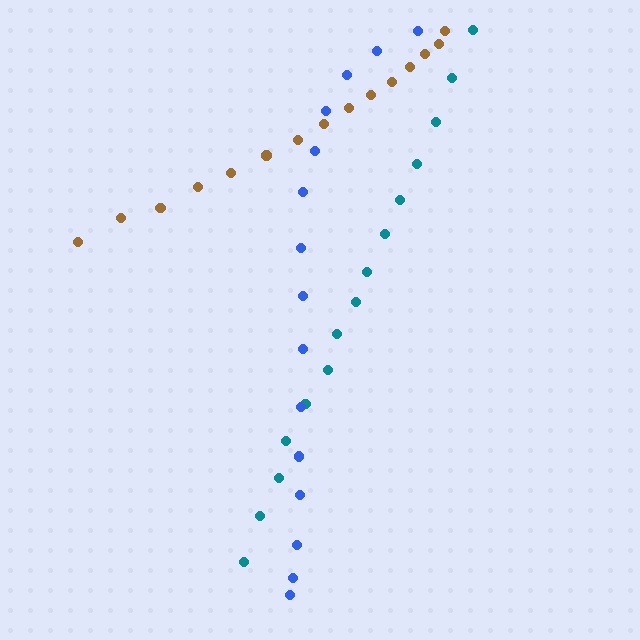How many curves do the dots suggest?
There are 3 distinct paths.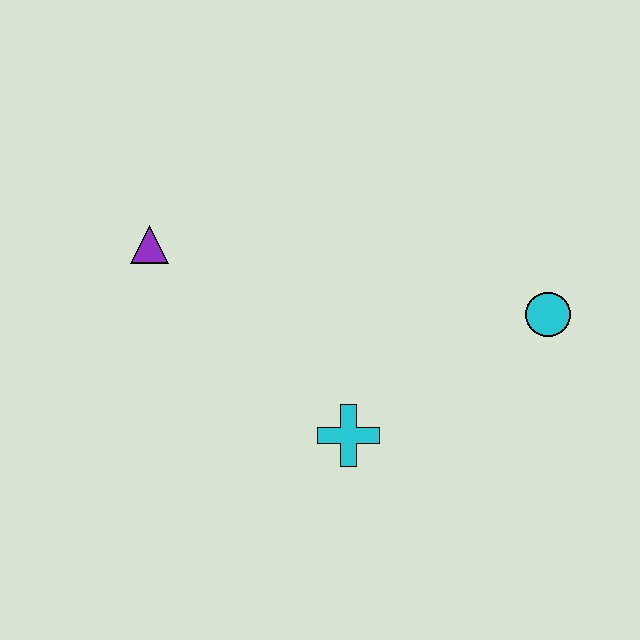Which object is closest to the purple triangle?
The cyan cross is closest to the purple triangle.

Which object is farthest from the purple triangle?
The cyan circle is farthest from the purple triangle.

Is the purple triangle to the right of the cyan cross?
No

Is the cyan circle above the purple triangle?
No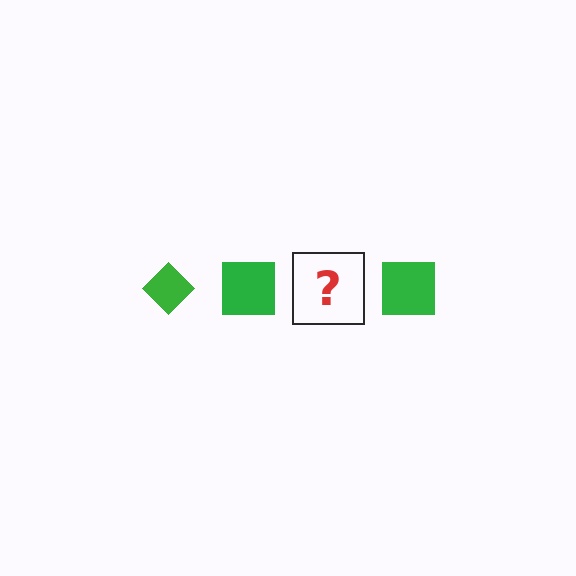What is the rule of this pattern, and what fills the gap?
The rule is that the pattern cycles through diamond, square shapes in green. The gap should be filled with a green diamond.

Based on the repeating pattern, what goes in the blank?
The blank should be a green diamond.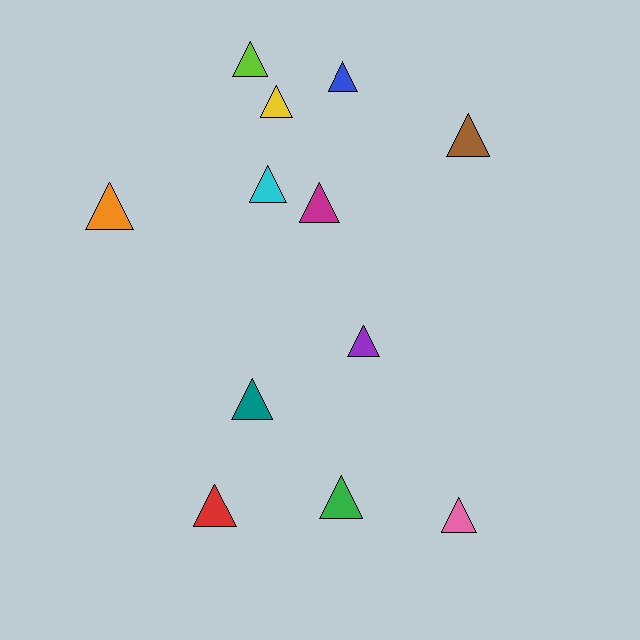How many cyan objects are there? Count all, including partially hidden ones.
There is 1 cyan object.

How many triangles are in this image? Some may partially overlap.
There are 12 triangles.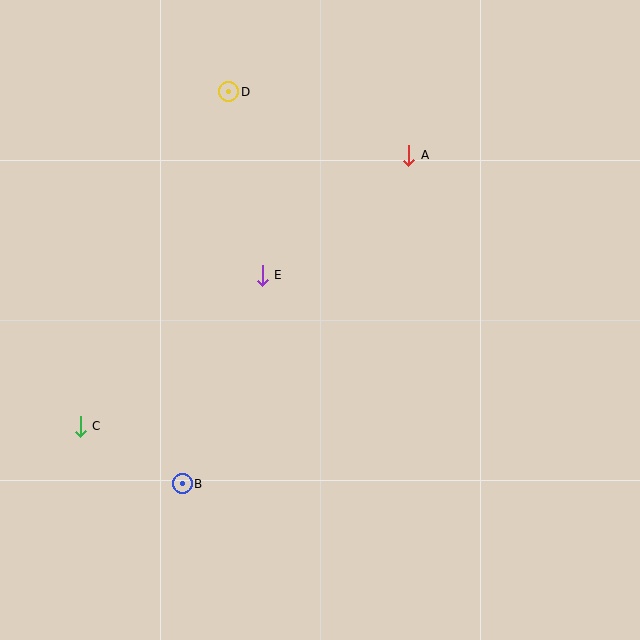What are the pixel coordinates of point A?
Point A is at (409, 155).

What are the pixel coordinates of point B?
Point B is at (182, 484).